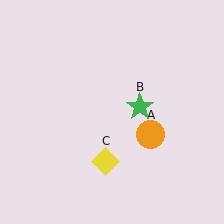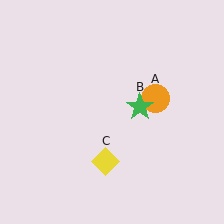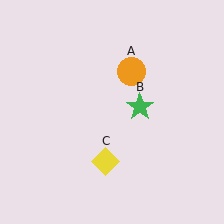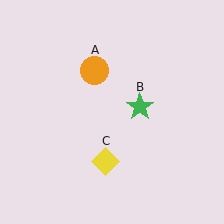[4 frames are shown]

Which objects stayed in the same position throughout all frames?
Green star (object B) and yellow diamond (object C) remained stationary.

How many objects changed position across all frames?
1 object changed position: orange circle (object A).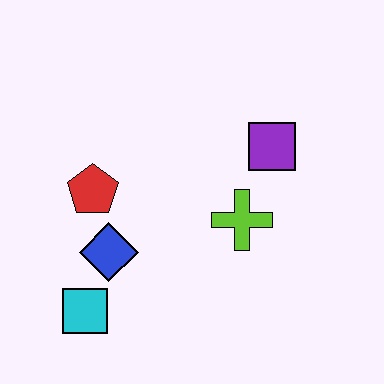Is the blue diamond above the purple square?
No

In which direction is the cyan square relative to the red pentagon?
The cyan square is below the red pentagon.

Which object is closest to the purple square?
The lime cross is closest to the purple square.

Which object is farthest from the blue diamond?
The purple square is farthest from the blue diamond.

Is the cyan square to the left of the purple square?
Yes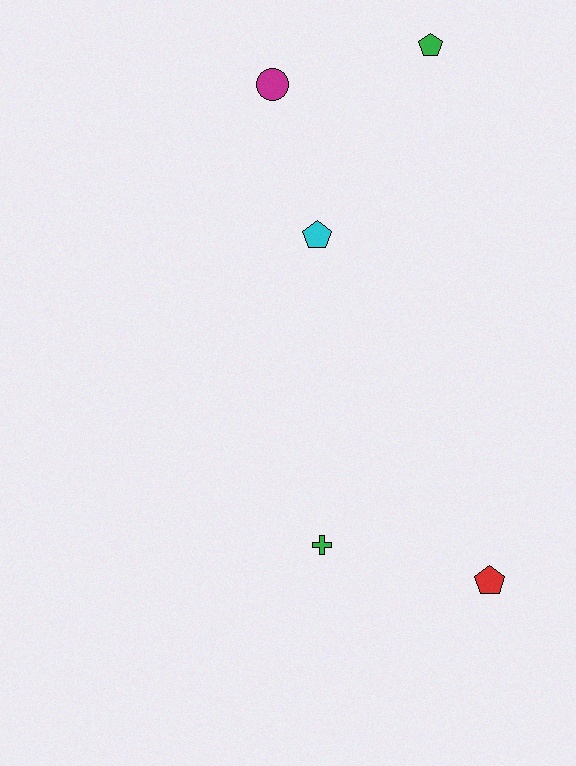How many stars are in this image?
There are no stars.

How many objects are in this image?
There are 5 objects.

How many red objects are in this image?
There is 1 red object.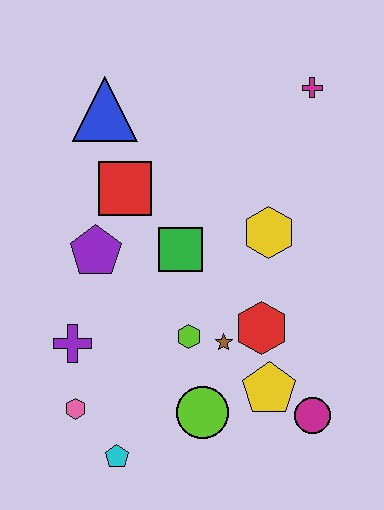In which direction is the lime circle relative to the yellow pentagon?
The lime circle is to the left of the yellow pentagon.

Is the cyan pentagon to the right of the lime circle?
No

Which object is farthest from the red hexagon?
The blue triangle is farthest from the red hexagon.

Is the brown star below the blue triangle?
Yes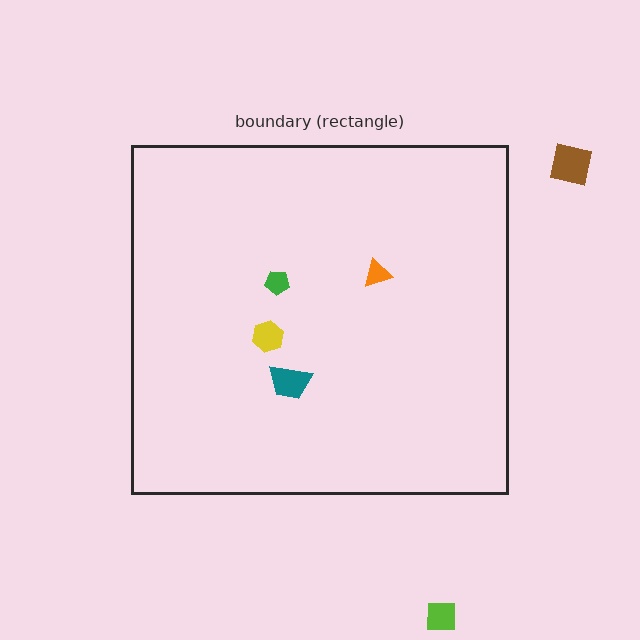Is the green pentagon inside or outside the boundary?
Inside.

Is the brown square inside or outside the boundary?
Outside.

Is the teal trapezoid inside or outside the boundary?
Inside.